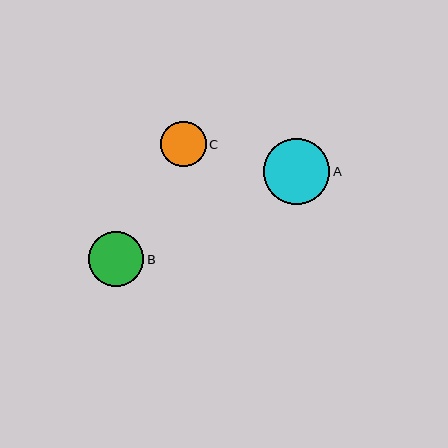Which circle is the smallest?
Circle C is the smallest with a size of approximately 46 pixels.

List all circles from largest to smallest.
From largest to smallest: A, B, C.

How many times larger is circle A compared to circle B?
Circle A is approximately 1.2 times the size of circle B.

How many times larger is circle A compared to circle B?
Circle A is approximately 1.2 times the size of circle B.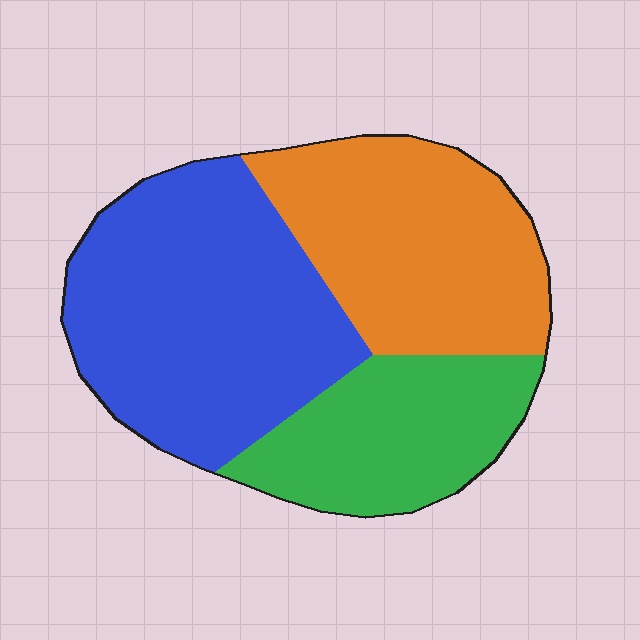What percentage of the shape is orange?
Orange takes up about one third (1/3) of the shape.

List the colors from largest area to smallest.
From largest to smallest: blue, orange, green.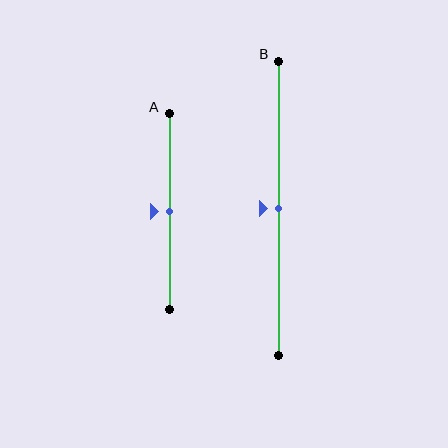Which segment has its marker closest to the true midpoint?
Segment A has its marker closest to the true midpoint.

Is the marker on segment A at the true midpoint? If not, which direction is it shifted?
Yes, the marker on segment A is at the true midpoint.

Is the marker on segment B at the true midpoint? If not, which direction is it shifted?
Yes, the marker on segment B is at the true midpoint.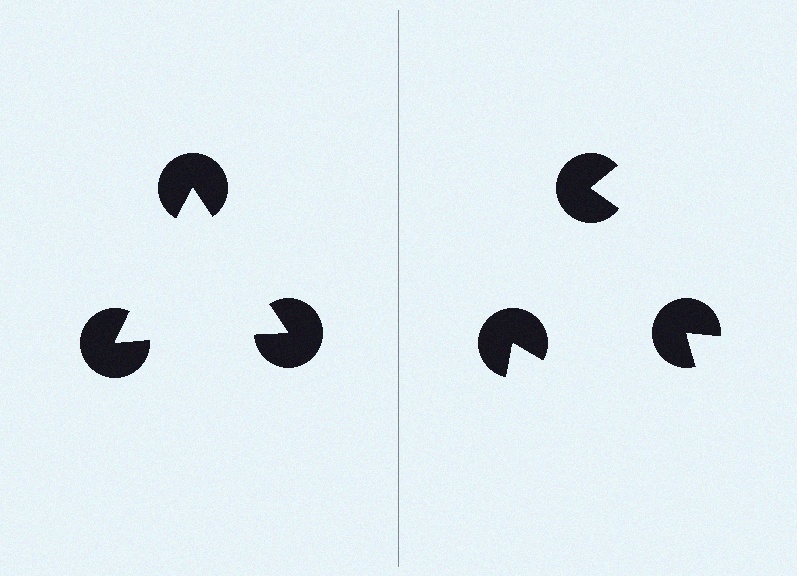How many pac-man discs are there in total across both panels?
6 — 3 on each side.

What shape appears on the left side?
An illusory triangle.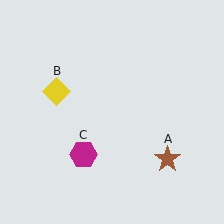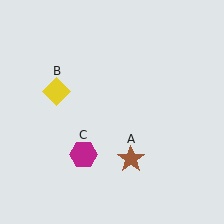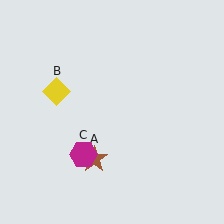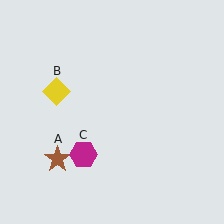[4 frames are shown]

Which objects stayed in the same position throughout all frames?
Yellow diamond (object B) and magenta hexagon (object C) remained stationary.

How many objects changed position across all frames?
1 object changed position: brown star (object A).